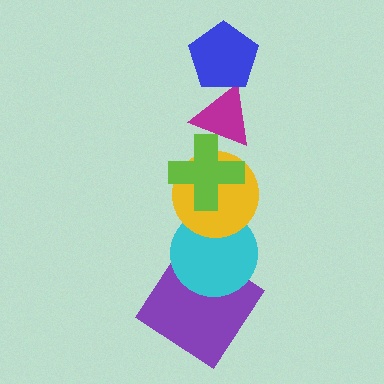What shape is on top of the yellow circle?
The lime cross is on top of the yellow circle.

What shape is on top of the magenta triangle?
The blue pentagon is on top of the magenta triangle.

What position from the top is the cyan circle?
The cyan circle is 5th from the top.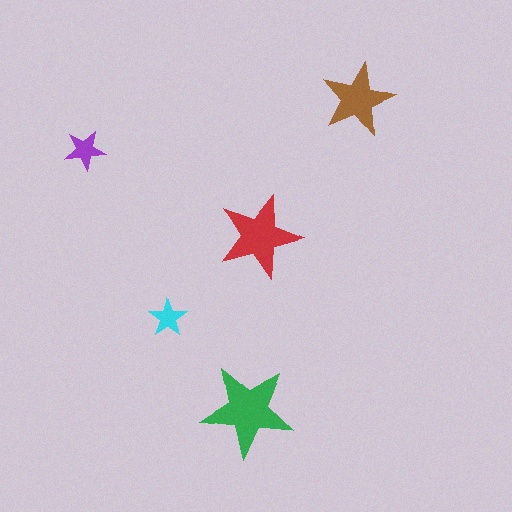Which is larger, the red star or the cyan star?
The red one.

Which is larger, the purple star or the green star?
The green one.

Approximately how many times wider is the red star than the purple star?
About 2 times wider.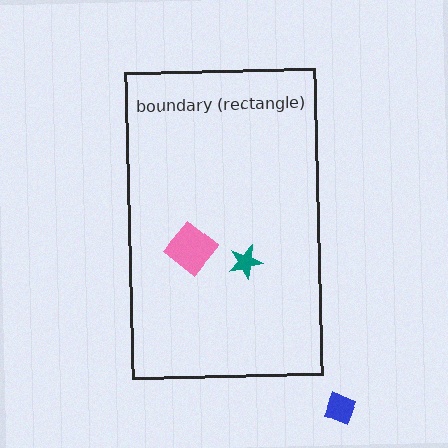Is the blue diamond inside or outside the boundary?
Outside.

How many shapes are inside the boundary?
2 inside, 1 outside.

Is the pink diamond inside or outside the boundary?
Inside.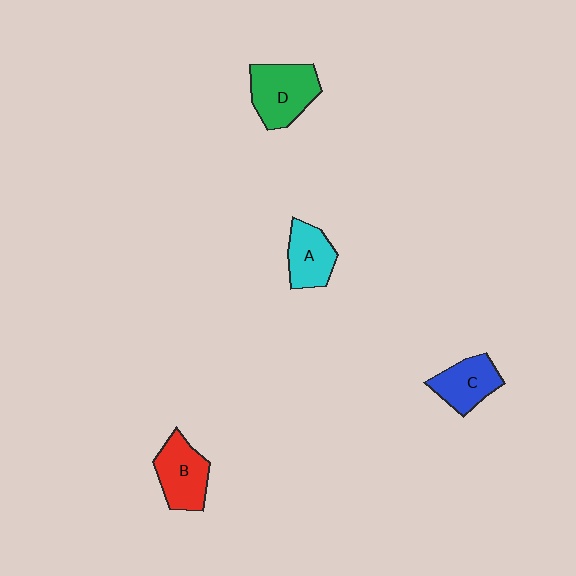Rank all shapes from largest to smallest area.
From largest to smallest: D (green), B (red), C (blue), A (cyan).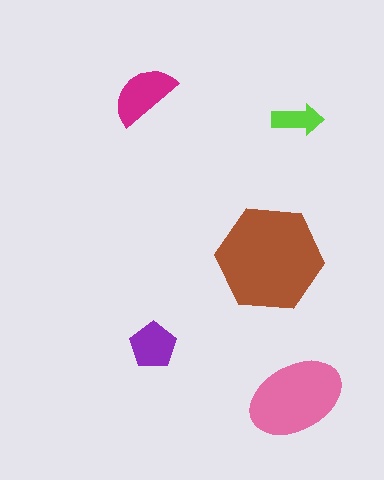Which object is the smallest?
The lime arrow.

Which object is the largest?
The brown hexagon.